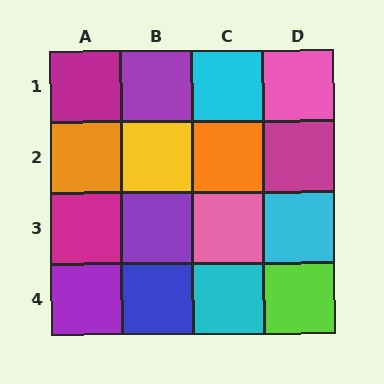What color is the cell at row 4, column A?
Purple.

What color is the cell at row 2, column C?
Orange.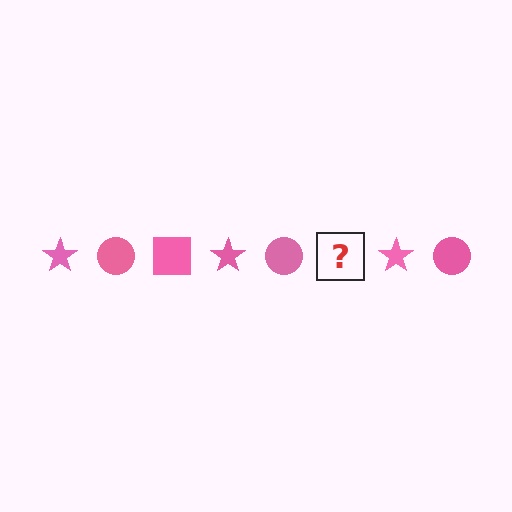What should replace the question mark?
The question mark should be replaced with a pink square.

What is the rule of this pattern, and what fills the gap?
The rule is that the pattern cycles through star, circle, square shapes in pink. The gap should be filled with a pink square.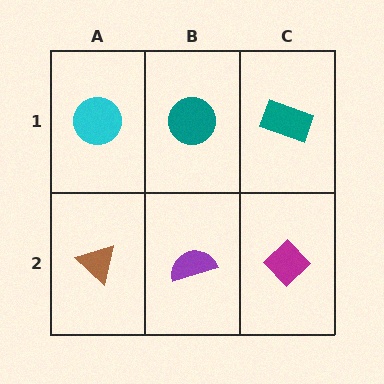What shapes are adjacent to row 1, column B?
A purple semicircle (row 2, column B), a cyan circle (row 1, column A), a teal rectangle (row 1, column C).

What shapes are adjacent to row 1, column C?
A magenta diamond (row 2, column C), a teal circle (row 1, column B).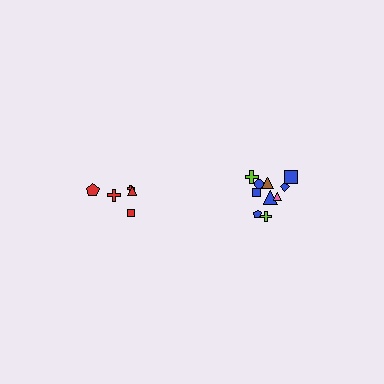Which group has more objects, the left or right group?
The right group.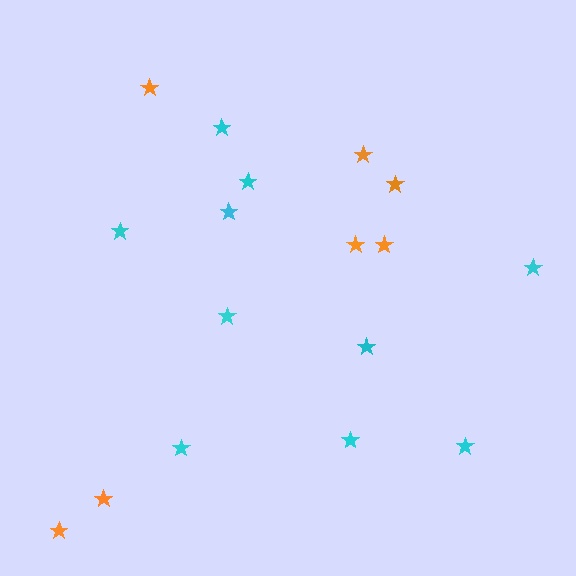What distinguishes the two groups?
There are 2 groups: one group of orange stars (7) and one group of cyan stars (10).